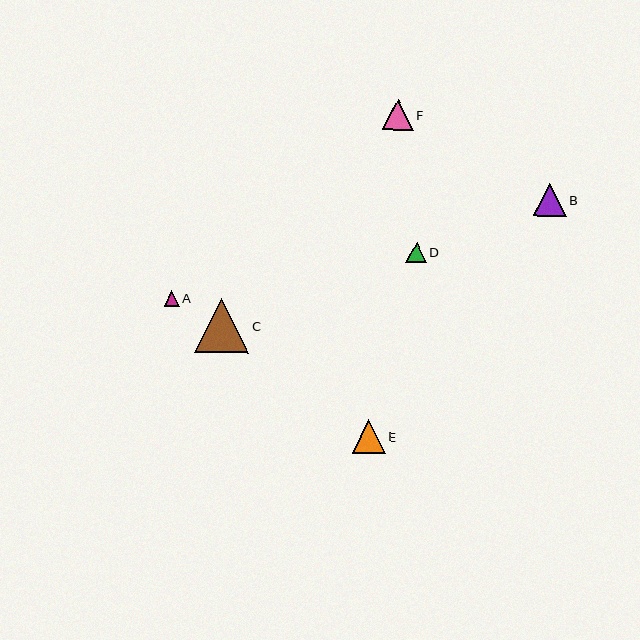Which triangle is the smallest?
Triangle A is the smallest with a size of approximately 15 pixels.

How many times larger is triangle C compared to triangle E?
Triangle C is approximately 1.6 times the size of triangle E.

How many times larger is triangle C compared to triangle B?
Triangle C is approximately 1.7 times the size of triangle B.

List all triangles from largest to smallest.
From largest to smallest: C, E, B, F, D, A.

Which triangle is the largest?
Triangle C is the largest with a size of approximately 54 pixels.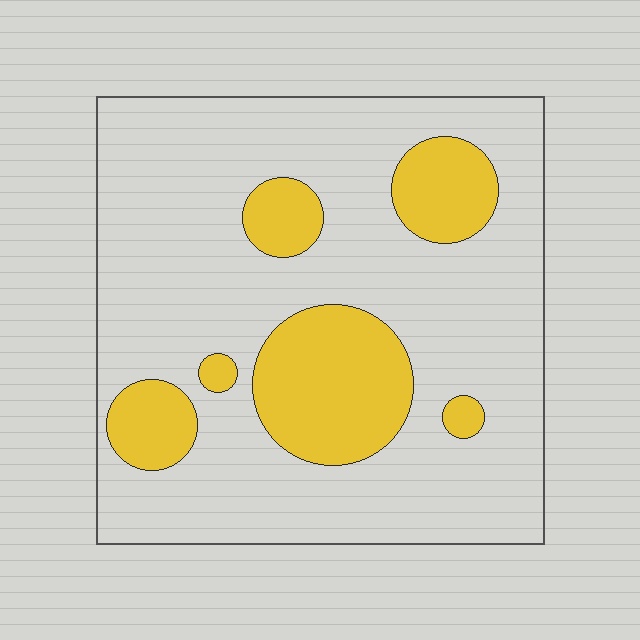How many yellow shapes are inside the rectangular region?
6.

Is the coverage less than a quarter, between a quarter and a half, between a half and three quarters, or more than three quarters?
Less than a quarter.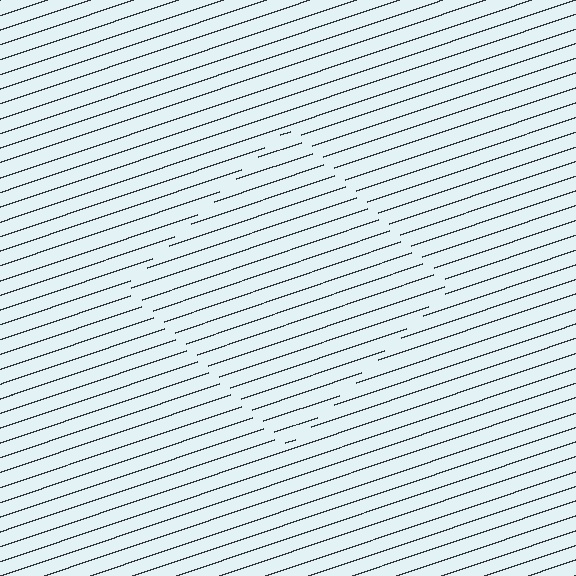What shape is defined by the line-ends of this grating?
An illusory square. The interior of the shape contains the same grating, shifted by half a period — the contour is defined by the phase discontinuity where line-ends from the inner and outer gratings abut.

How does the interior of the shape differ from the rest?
The interior of the shape contains the same grating, shifted by half a period — the contour is defined by the phase discontinuity where line-ends from the inner and outer gratings abut.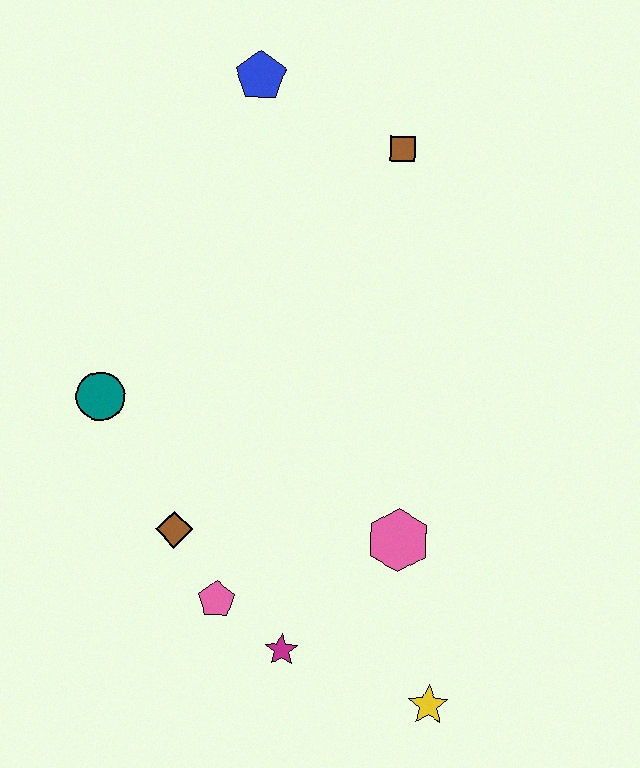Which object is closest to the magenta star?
The pink pentagon is closest to the magenta star.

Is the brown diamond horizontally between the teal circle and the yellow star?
Yes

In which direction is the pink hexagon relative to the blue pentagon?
The pink hexagon is below the blue pentagon.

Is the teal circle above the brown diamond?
Yes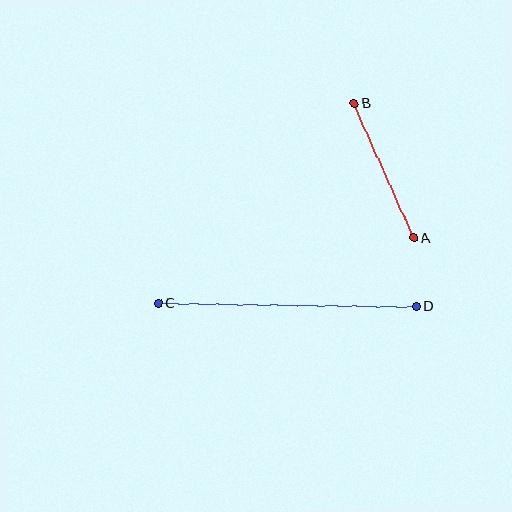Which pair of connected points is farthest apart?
Points C and D are farthest apart.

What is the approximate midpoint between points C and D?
The midpoint is at approximately (287, 305) pixels.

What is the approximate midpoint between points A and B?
The midpoint is at approximately (384, 171) pixels.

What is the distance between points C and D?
The distance is approximately 258 pixels.